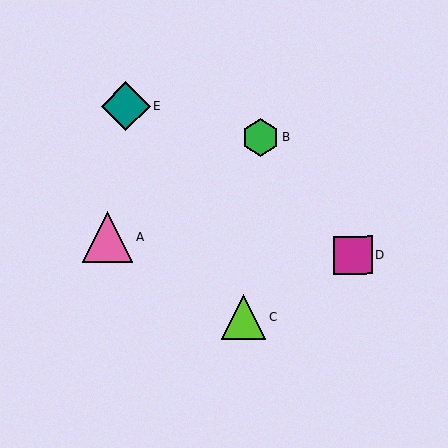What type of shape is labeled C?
Shape C is a lime triangle.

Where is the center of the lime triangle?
The center of the lime triangle is at (244, 317).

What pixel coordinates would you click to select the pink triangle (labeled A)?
Click at (108, 238) to select the pink triangle A.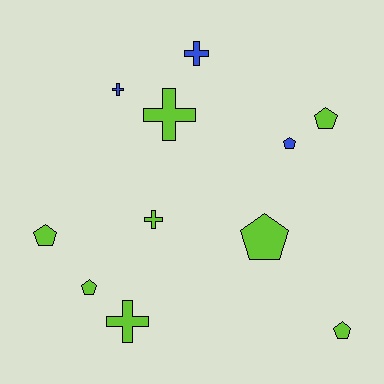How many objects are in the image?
There are 11 objects.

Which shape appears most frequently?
Pentagon, with 6 objects.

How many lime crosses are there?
There are 3 lime crosses.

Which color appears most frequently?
Lime, with 8 objects.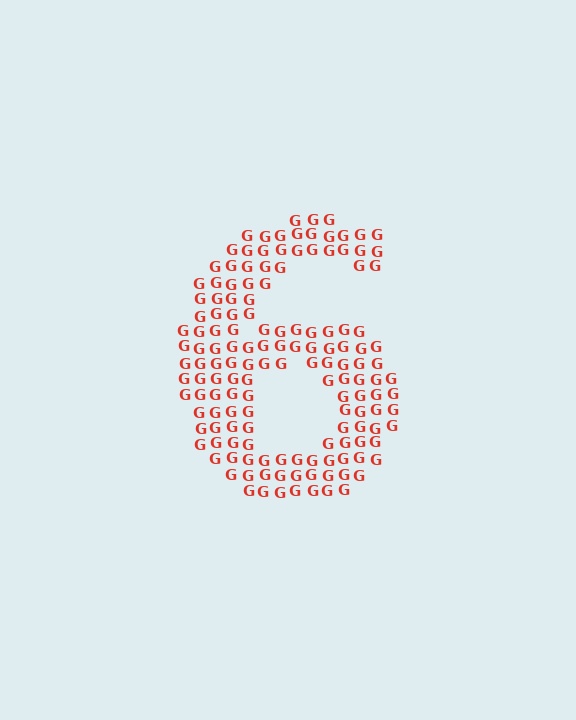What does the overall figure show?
The overall figure shows the digit 6.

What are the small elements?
The small elements are letter G's.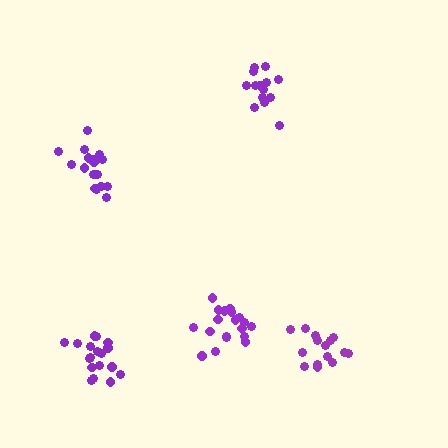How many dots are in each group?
Group 1: 19 dots, Group 2: 18 dots, Group 3: 18 dots, Group 4: 15 dots, Group 5: 15 dots (85 total).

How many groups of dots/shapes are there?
There are 5 groups.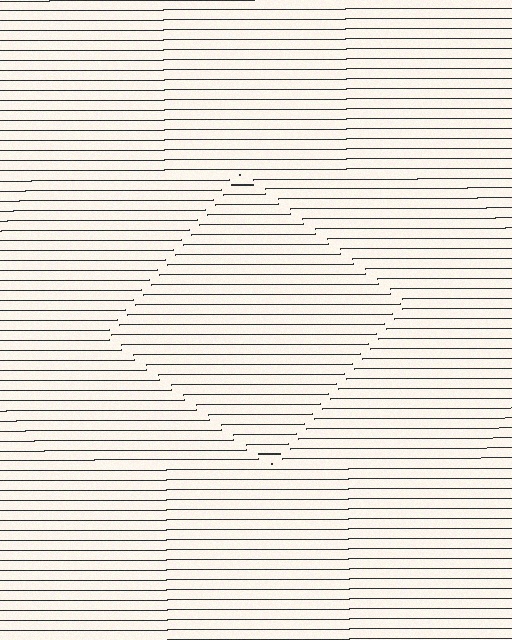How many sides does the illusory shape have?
4 sides — the line-ends trace a square.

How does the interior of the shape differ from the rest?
The interior of the shape contains the same grating, shifted by half a period — the contour is defined by the phase discontinuity where line-ends from the inner and outer gratings abut.